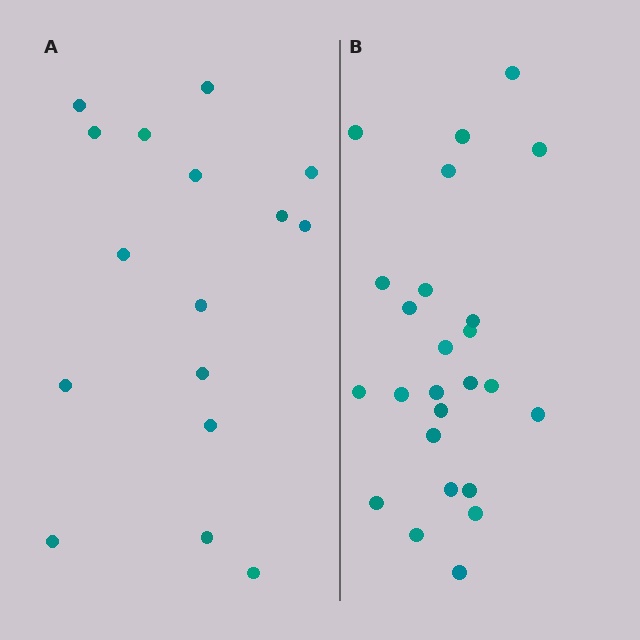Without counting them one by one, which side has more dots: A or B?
Region B (the right region) has more dots.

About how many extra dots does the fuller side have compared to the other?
Region B has roughly 8 or so more dots than region A.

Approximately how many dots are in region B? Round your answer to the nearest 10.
About 20 dots. (The exact count is 25, which rounds to 20.)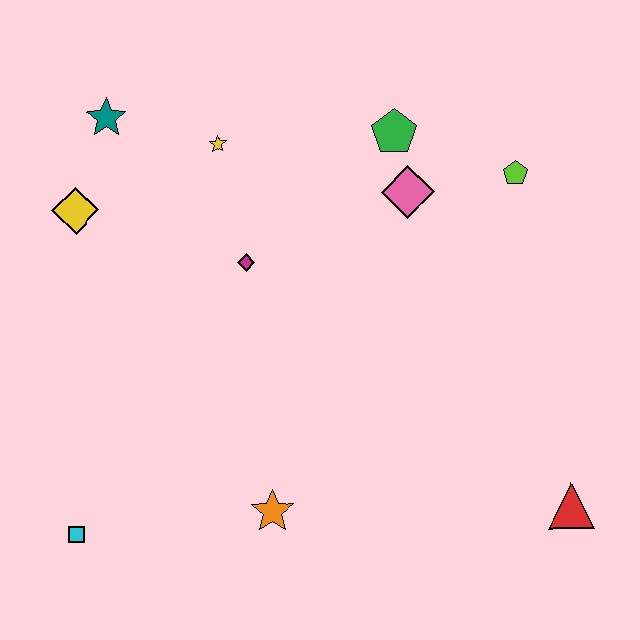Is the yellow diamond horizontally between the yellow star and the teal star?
No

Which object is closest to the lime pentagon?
The pink diamond is closest to the lime pentagon.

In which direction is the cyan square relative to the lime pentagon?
The cyan square is to the left of the lime pentagon.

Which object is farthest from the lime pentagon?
The cyan square is farthest from the lime pentagon.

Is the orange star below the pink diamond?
Yes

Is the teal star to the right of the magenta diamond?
No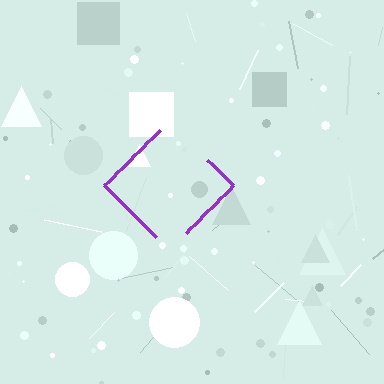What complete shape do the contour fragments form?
The contour fragments form a diamond.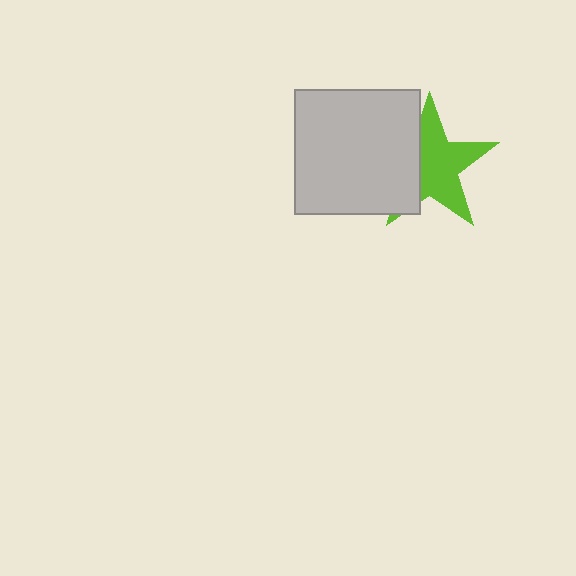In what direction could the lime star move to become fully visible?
The lime star could move right. That would shift it out from behind the light gray square entirely.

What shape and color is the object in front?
The object in front is a light gray square.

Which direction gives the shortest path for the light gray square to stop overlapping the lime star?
Moving left gives the shortest separation.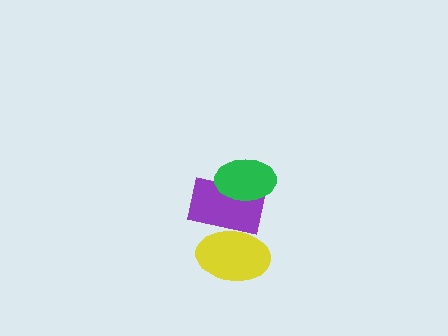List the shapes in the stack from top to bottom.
From top to bottom: the green ellipse, the purple rectangle, the yellow ellipse.